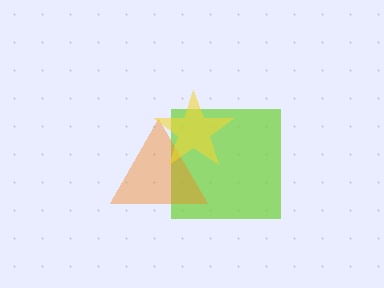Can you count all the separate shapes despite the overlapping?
Yes, there are 3 separate shapes.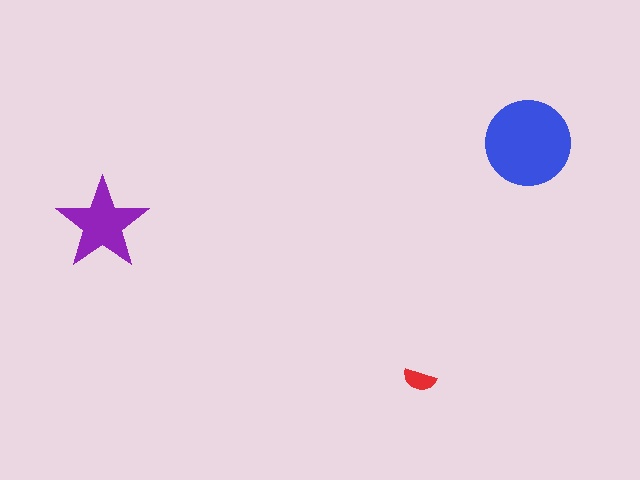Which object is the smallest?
The red semicircle.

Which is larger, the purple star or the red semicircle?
The purple star.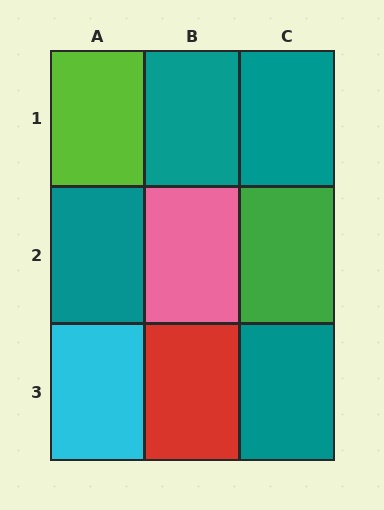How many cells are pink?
1 cell is pink.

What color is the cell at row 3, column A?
Cyan.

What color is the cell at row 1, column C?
Teal.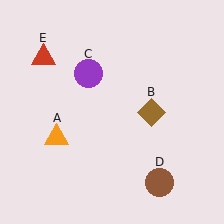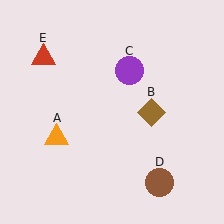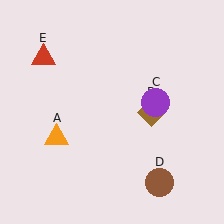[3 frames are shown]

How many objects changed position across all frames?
1 object changed position: purple circle (object C).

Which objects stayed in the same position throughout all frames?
Orange triangle (object A) and brown diamond (object B) and brown circle (object D) and red triangle (object E) remained stationary.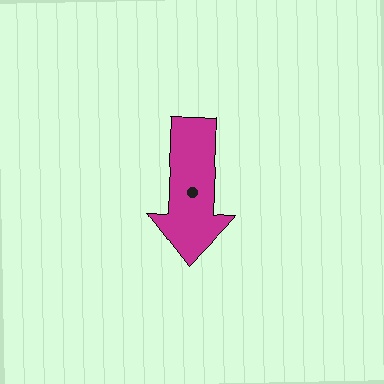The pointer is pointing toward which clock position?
Roughly 6 o'clock.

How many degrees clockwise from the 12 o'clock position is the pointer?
Approximately 183 degrees.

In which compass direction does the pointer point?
South.